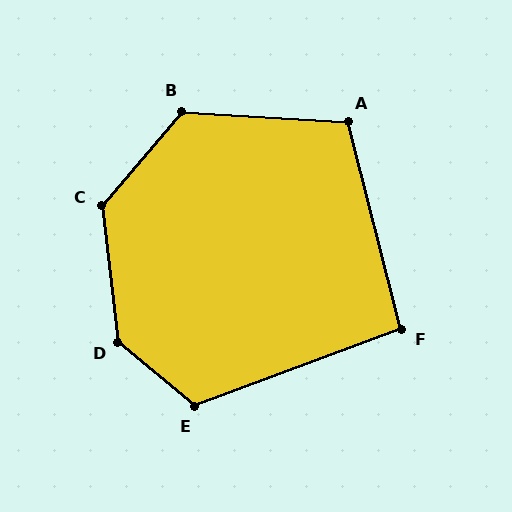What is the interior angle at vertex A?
Approximately 108 degrees (obtuse).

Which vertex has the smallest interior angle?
F, at approximately 96 degrees.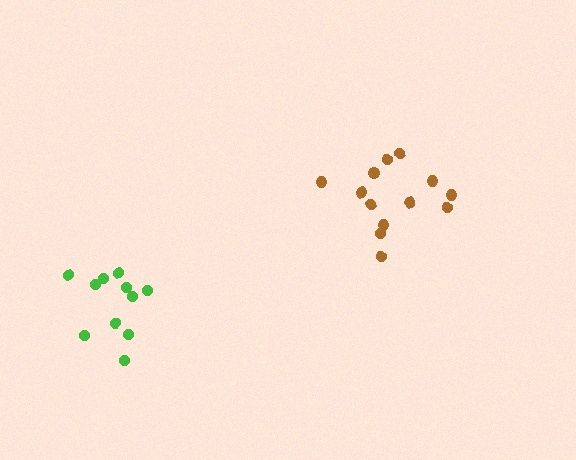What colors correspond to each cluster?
The clusters are colored: brown, green.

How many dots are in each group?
Group 1: 13 dots, Group 2: 11 dots (24 total).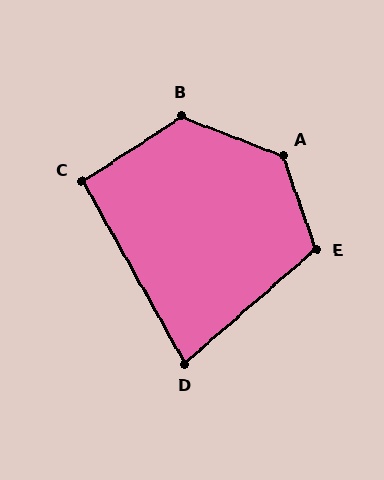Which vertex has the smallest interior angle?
D, at approximately 78 degrees.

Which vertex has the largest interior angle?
A, at approximately 130 degrees.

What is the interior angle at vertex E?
Approximately 112 degrees (obtuse).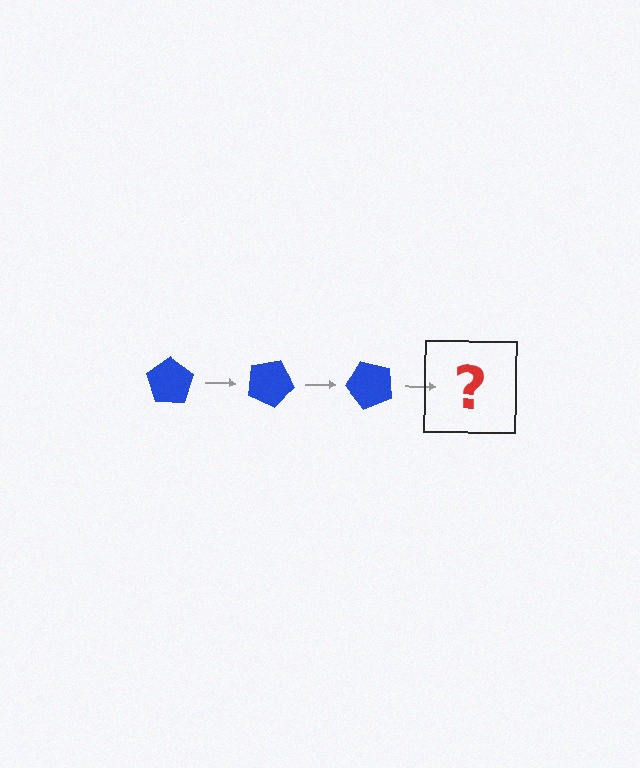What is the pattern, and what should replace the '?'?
The pattern is that the pentagon rotates 25 degrees each step. The '?' should be a blue pentagon rotated 75 degrees.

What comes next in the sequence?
The next element should be a blue pentagon rotated 75 degrees.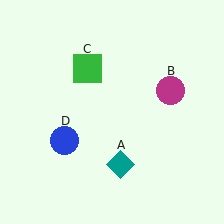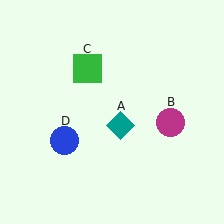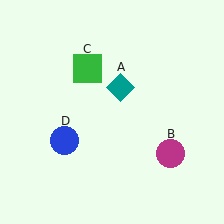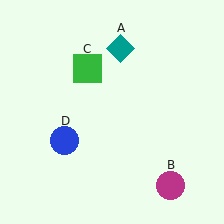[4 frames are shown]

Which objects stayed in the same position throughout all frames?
Green square (object C) and blue circle (object D) remained stationary.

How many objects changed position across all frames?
2 objects changed position: teal diamond (object A), magenta circle (object B).